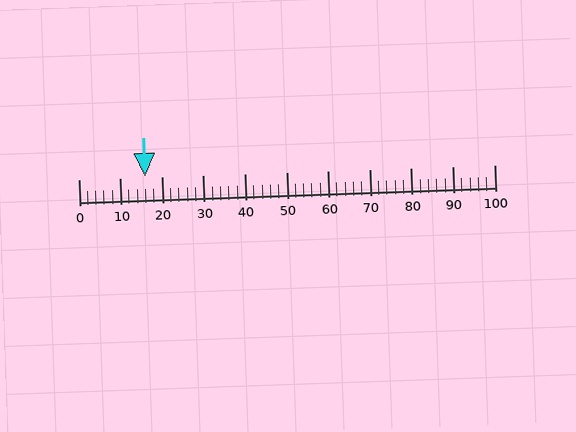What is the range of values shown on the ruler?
The ruler shows values from 0 to 100.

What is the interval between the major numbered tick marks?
The major tick marks are spaced 10 units apart.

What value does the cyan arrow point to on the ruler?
The cyan arrow points to approximately 16.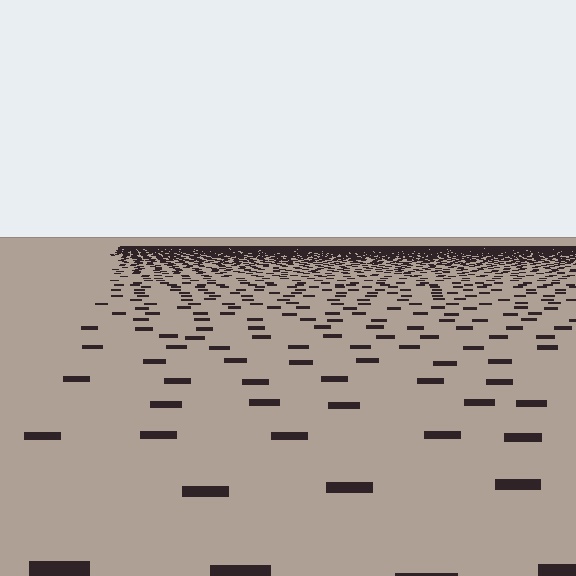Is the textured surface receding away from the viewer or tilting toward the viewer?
The surface is receding away from the viewer. Texture elements get smaller and denser toward the top.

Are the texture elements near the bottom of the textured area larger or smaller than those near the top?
Larger. Near the bottom, elements are closer to the viewer and appear at a bigger on-screen size.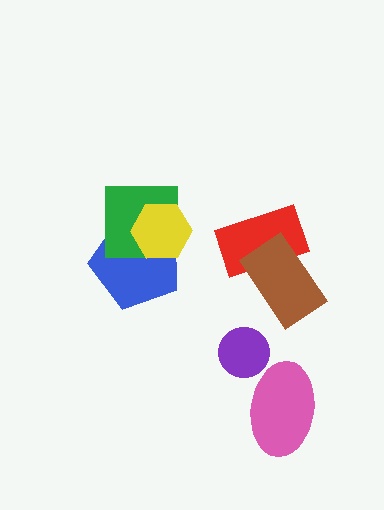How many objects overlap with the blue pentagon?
2 objects overlap with the blue pentagon.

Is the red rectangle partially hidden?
Yes, it is partially covered by another shape.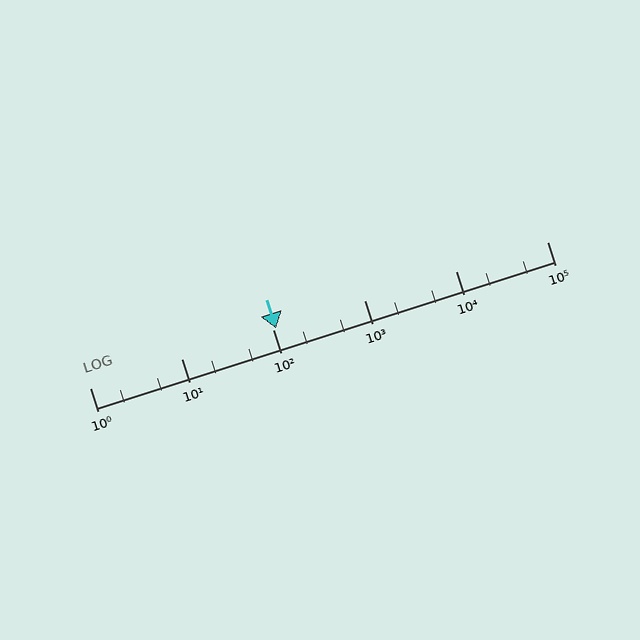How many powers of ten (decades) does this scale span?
The scale spans 5 decades, from 1 to 100000.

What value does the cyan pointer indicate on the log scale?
The pointer indicates approximately 110.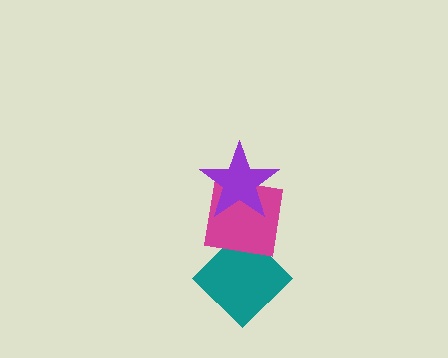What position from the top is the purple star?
The purple star is 1st from the top.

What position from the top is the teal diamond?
The teal diamond is 3rd from the top.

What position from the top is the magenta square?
The magenta square is 2nd from the top.